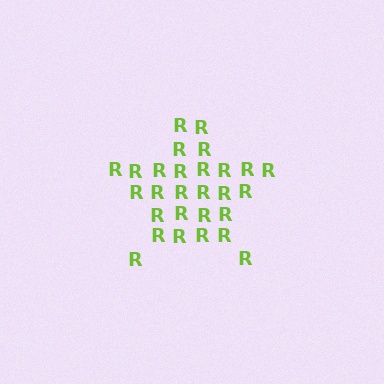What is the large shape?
The large shape is a star.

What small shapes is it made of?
It is made of small letter R's.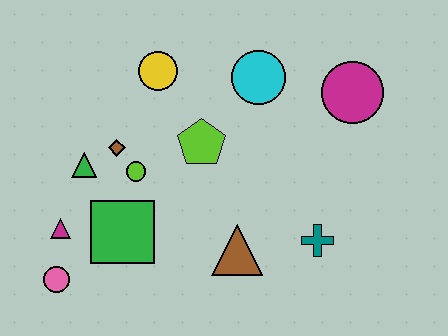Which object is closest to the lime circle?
The brown diamond is closest to the lime circle.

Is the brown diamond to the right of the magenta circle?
No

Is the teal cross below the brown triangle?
No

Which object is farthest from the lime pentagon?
The pink circle is farthest from the lime pentagon.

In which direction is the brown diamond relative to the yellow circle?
The brown diamond is below the yellow circle.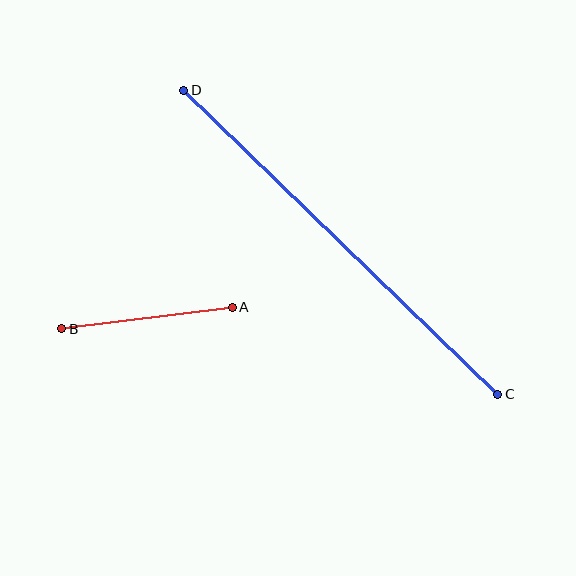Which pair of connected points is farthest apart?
Points C and D are farthest apart.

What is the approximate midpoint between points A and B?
The midpoint is at approximately (147, 318) pixels.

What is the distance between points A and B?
The distance is approximately 172 pixels.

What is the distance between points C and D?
The distance is approximately 437 pixels.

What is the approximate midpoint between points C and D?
The midpoint is at approximately (341, 242) pixels.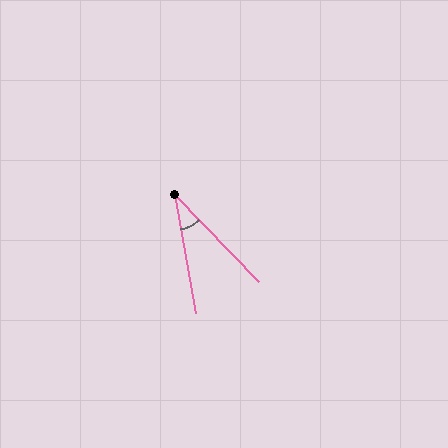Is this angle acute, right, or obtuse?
It is acute.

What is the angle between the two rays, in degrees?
Approximately 34 degrees.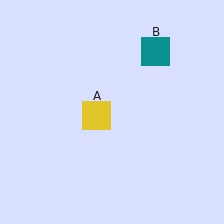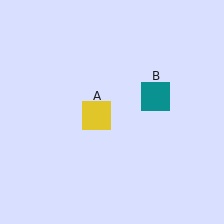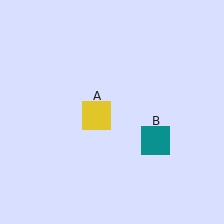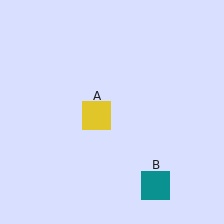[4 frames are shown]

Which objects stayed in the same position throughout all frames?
Yellow square (object A) remained stationary.